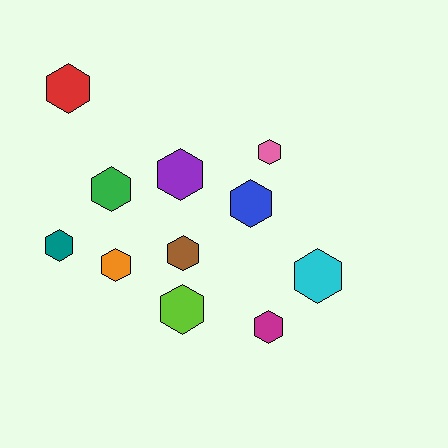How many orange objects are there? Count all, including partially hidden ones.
There is 1 orange object.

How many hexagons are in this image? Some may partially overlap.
There are 11 hexagons.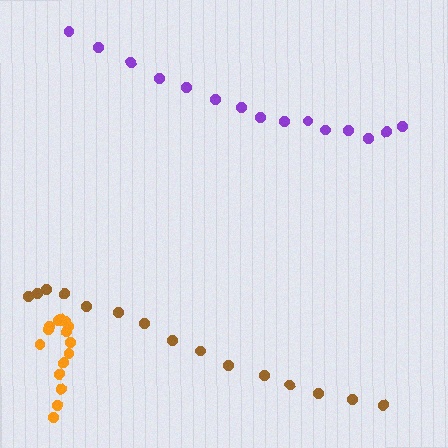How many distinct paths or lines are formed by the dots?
There are 3 distinct paths.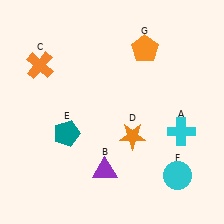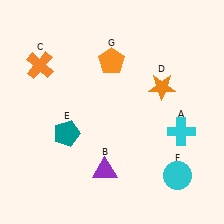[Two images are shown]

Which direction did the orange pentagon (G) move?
The orange pentagon (G) moved left.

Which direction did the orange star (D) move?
The orange star (D) moved up.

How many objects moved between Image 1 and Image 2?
2 objects moved between the two images.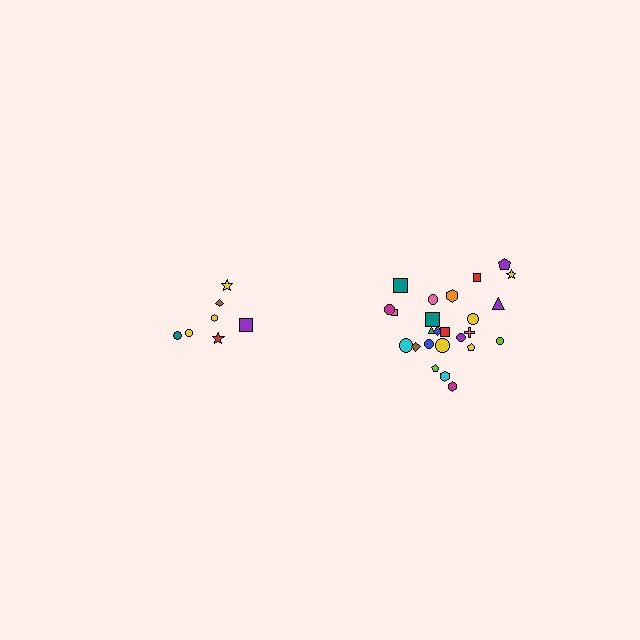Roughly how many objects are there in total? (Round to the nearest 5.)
Roughly 30 objects in total.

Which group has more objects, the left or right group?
The right group.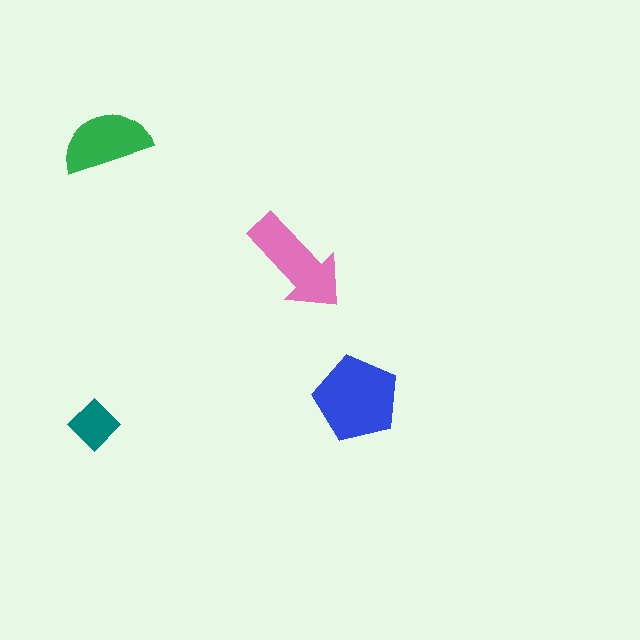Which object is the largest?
The blue pentagon.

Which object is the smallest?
The teal diamond.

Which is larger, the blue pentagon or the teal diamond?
The blue pentagon.